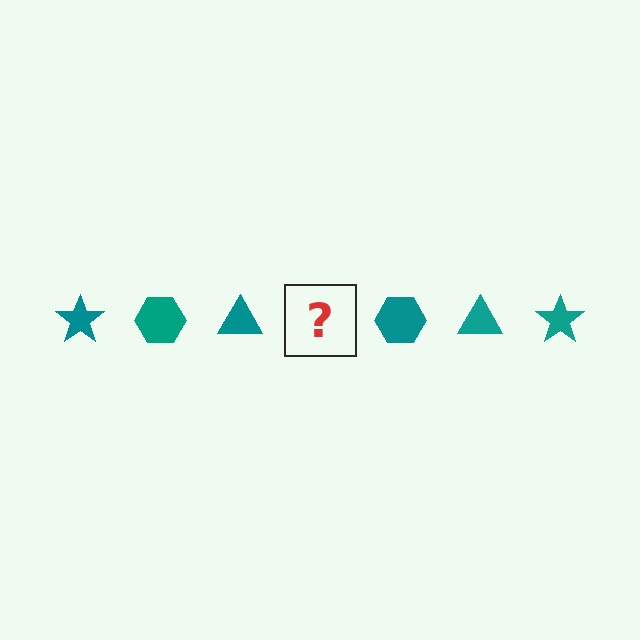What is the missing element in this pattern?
The missing element is a teal star.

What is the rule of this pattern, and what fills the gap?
The rule is that the pattern cycles through star, hexagon, triangle shapes in teal. The gap should be filled with a teal star.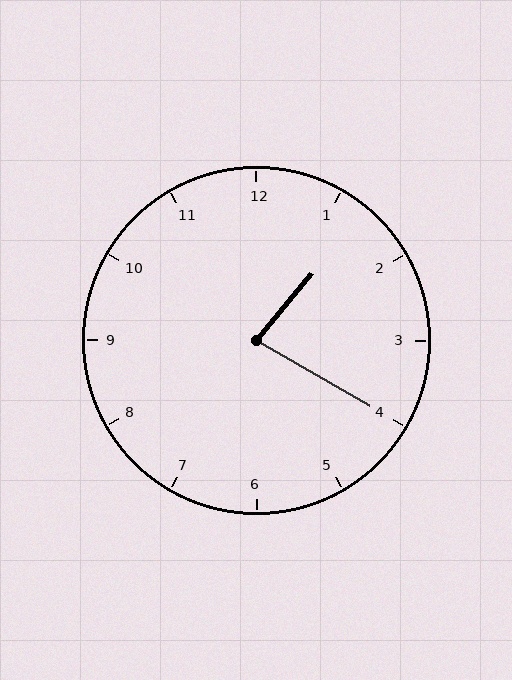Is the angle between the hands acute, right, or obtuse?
It is acute.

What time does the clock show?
1:20.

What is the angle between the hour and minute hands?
Approximately 80 degrees.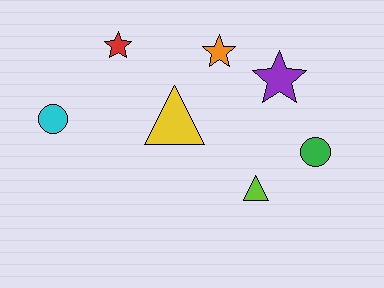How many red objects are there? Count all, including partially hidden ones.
There is 1 red object.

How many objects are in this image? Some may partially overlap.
There are 7 objects.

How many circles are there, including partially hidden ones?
There are 2 circles.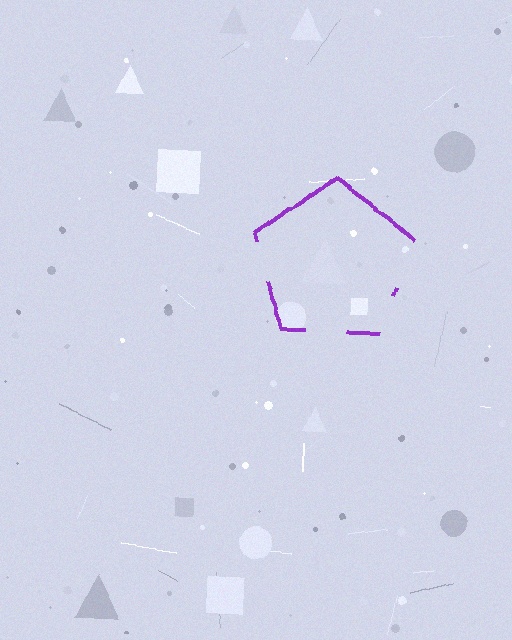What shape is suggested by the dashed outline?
The dashed outline suggests a pentagon.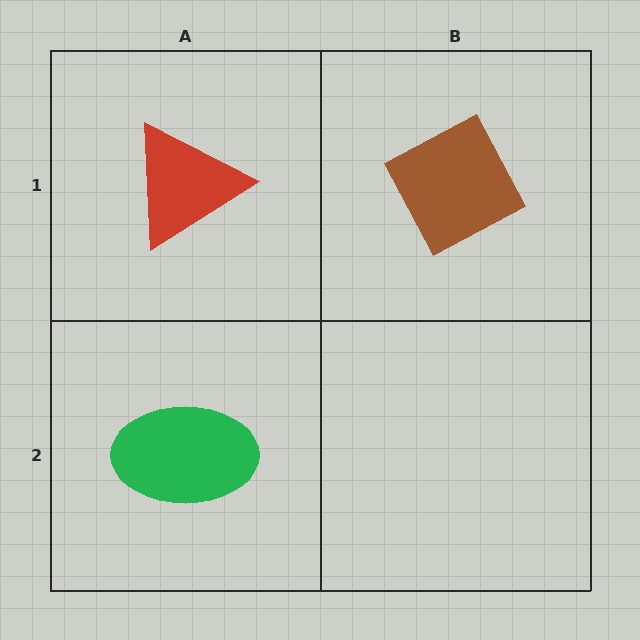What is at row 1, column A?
A red triangle.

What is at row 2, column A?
A green ellipse.